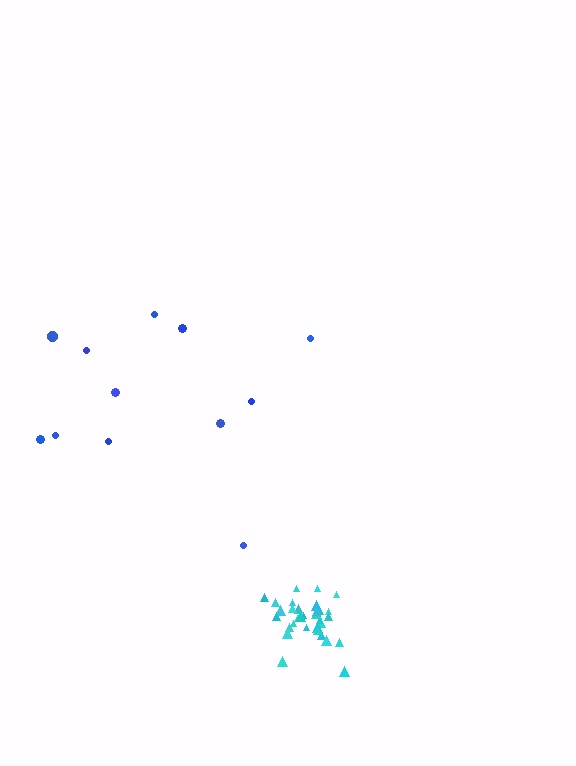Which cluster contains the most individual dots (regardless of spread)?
Cyan (34).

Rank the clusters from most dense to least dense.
cyan, blue.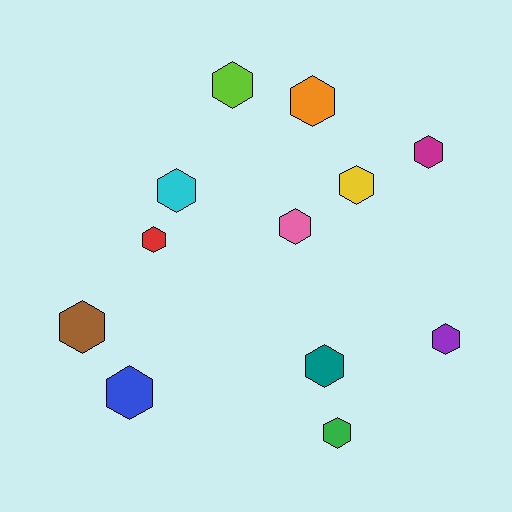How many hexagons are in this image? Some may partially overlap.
There are 12 hexagons.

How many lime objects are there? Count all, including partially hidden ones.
There is 1 lime object.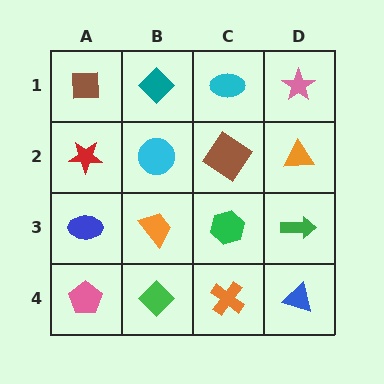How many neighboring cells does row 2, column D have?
3.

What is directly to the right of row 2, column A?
A cyan circle.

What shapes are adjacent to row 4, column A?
A blue ellipse (row 3, column A), a green diamond (row 4, column B).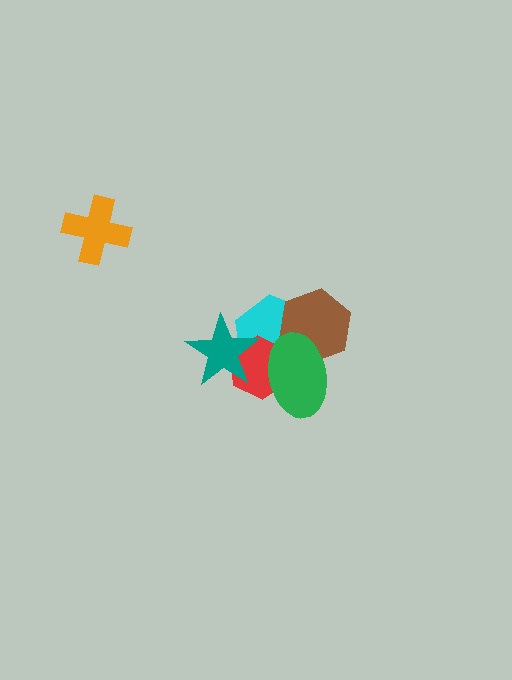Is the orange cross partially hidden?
No, no other shape covers it.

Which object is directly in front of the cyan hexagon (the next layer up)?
The red hexagon is directly in front of the cyan hexagon.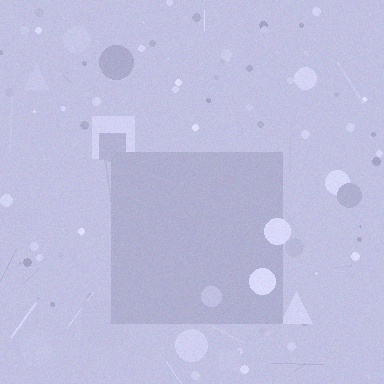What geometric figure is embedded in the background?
A square is embedded in the background.